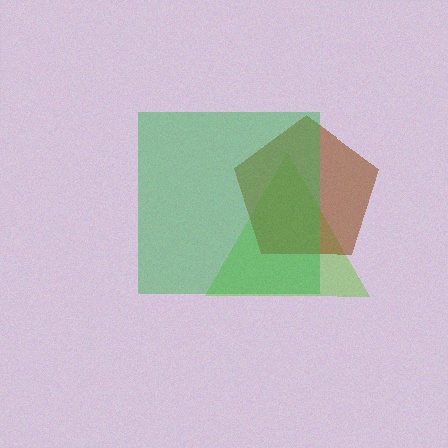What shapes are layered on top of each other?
The layered shapes are: a lime triangle, a brown pentagon, a green square.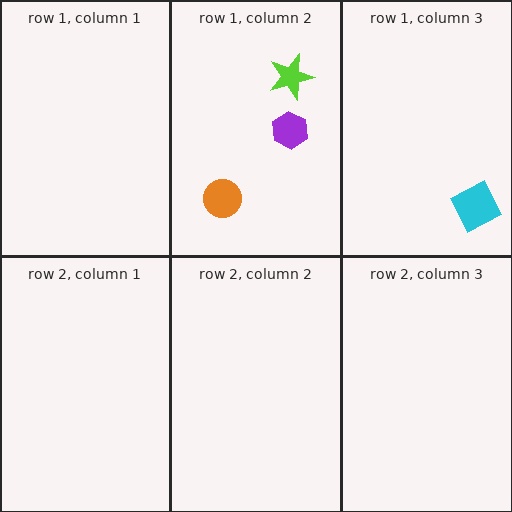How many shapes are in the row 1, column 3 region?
1.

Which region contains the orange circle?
The row 1, column 2 region.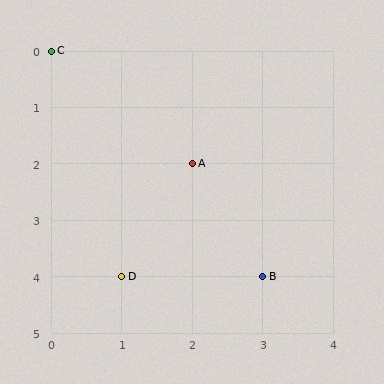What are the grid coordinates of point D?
Point D is at grid coordinates (1, 4).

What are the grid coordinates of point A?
Point A is at grid coordinates (2, 2).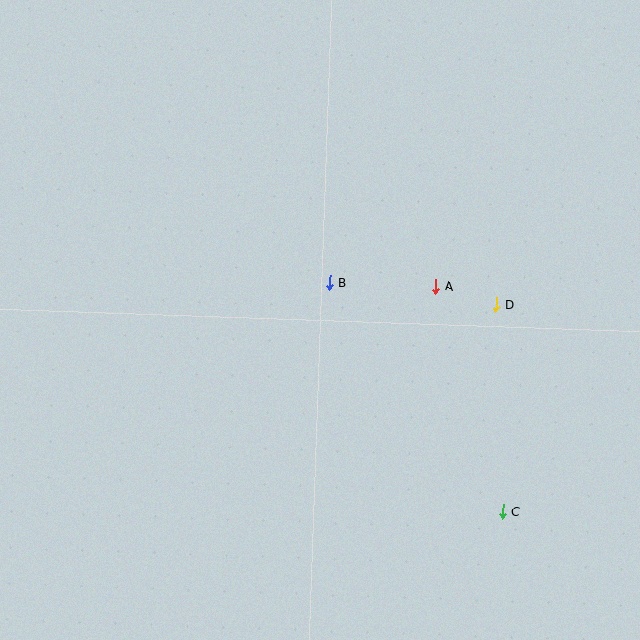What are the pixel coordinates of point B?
Point B is at (330, 283).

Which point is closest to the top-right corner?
Point D is closest to the top-right corner.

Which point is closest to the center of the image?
Point B at (330, 283) is closest to the center.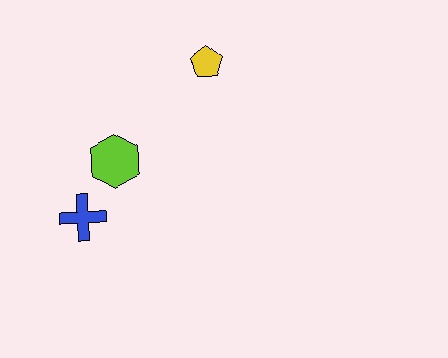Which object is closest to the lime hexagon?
The blue cross is closest to the lime hexagon.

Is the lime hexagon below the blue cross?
No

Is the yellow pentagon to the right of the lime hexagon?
Yes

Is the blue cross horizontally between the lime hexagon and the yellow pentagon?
No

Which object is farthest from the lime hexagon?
The yellow pentagon is farthest from the lime hexagon.